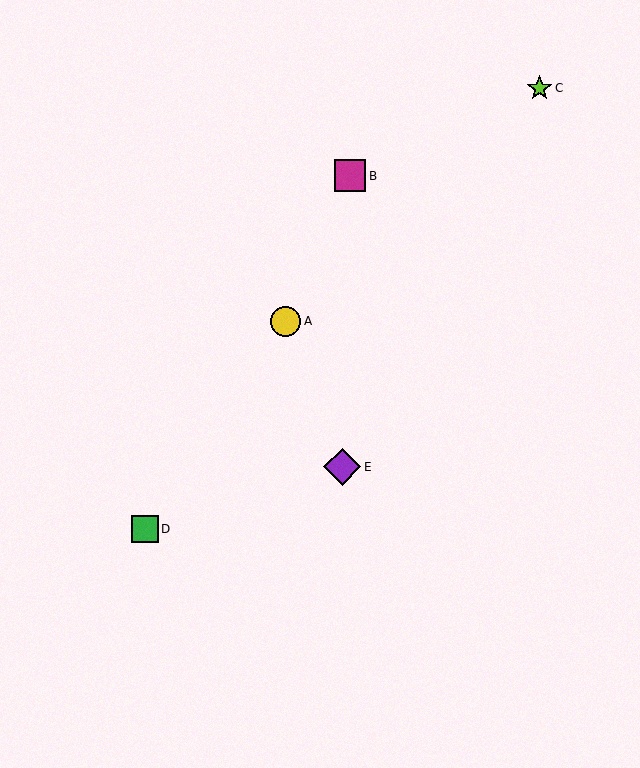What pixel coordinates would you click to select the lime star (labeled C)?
Click at (539, 88) to select the lime star C.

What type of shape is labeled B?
Shape B is a magenta square.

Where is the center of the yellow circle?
The center of the yellow circle is at (286, 321).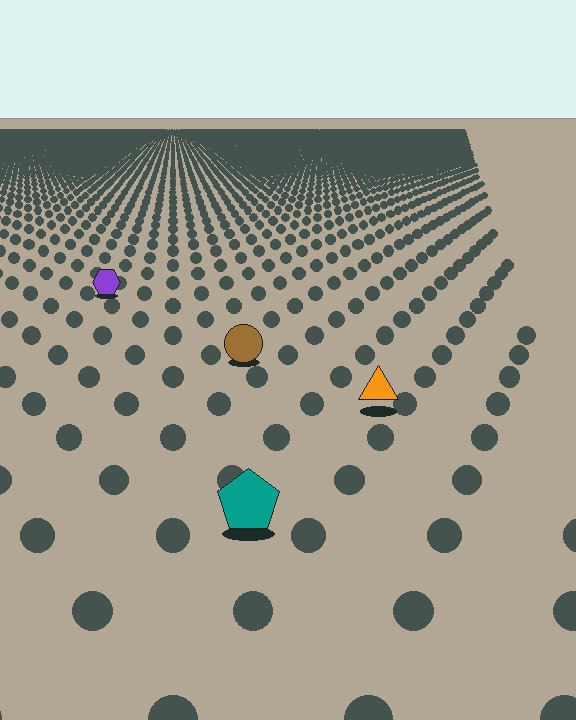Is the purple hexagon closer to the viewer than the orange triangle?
No. The orange triangle is closer — you can tell from the texture gradient: the ground texture is coarser near it.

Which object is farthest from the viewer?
The purple hexagon is farthest from the viewer. It appears smaller and the ground texture around it is denser.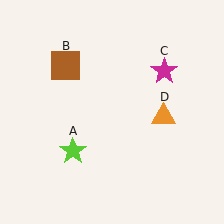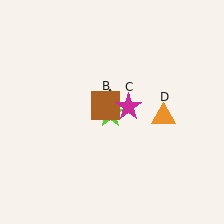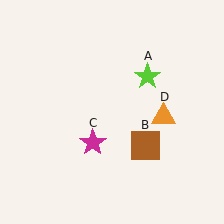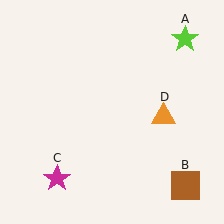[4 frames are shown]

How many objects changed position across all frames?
3 objects changed position: lime star (object A), brown square (object B), magenta star (object C).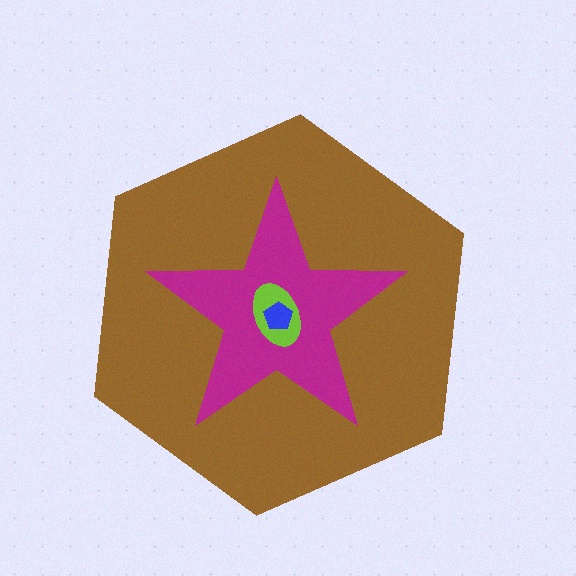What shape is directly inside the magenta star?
The lime ellipse.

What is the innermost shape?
The blue pentagon.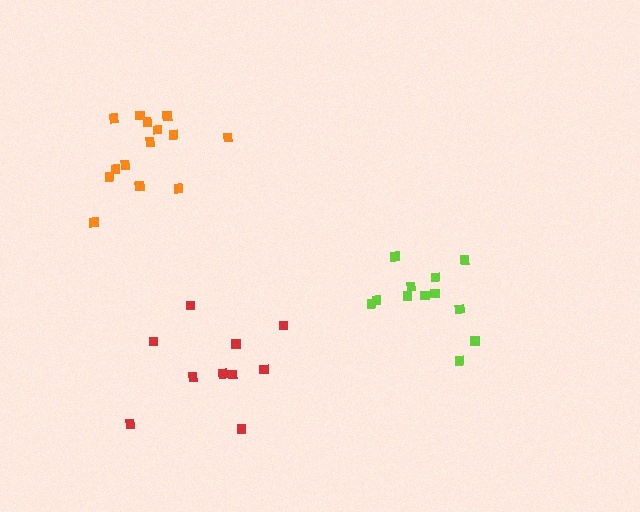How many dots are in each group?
Group 1: 12 dots, Group 2: 14 dots, Group 3: 10 dots (36 total).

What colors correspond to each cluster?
The clusters are colored: lime, orange, red.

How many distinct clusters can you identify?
There are 3 distinct clusters.